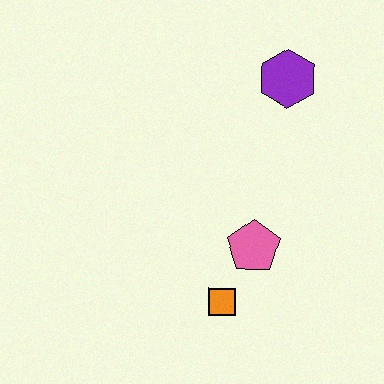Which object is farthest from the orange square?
The purple hexagon is farthest from the orange square.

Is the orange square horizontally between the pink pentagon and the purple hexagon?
No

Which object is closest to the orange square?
The pink pentagon is closest to the orange square.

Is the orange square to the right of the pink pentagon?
No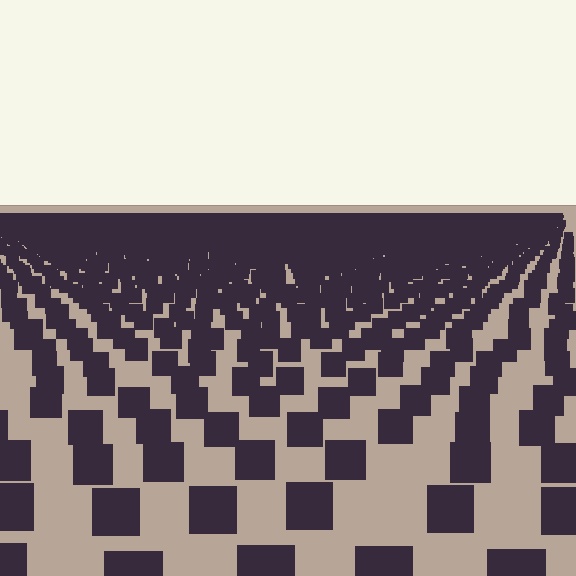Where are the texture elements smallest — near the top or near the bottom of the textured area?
Near the top.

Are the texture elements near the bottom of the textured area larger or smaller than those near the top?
Larger. Near the bottom, elements are closer to the viewer and appear at a bigger on-screen size.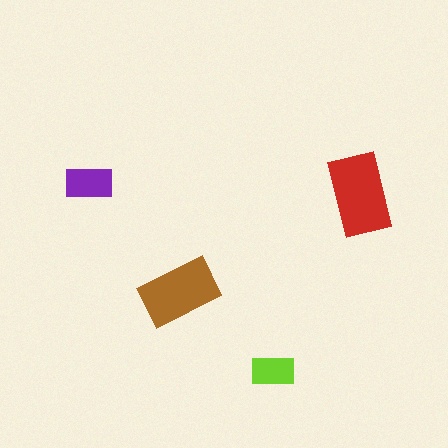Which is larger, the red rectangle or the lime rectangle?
The red one.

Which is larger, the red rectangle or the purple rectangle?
The red one.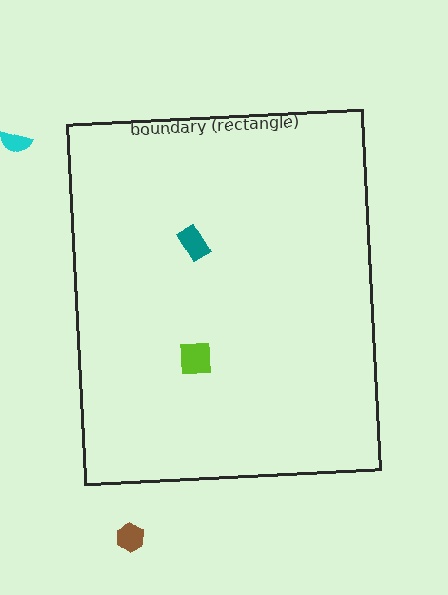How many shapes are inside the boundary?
2 inside, 2 outside.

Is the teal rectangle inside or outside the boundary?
Inside.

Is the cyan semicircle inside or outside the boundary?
Outside.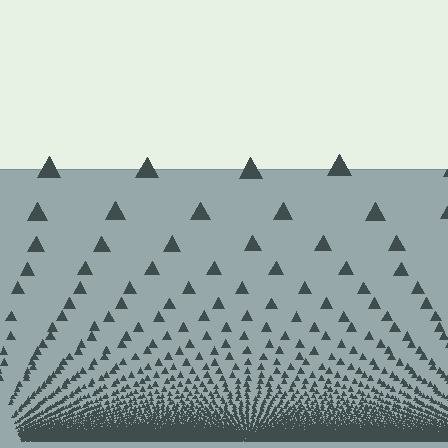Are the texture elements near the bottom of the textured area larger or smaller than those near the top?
Smaller. The gradient is inverted — elements near the bottom are smaller and denser.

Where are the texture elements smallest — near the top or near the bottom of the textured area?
Near the bottom.